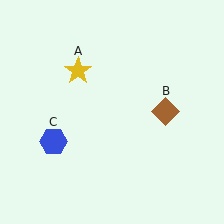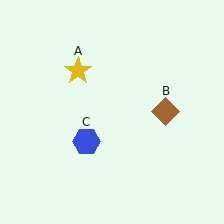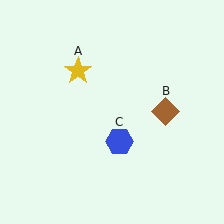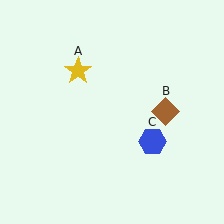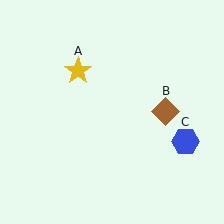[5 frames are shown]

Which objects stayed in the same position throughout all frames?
Yellow star (object A) and brown diamond (object B) remained stationary.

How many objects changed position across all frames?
1 object changed position: blue hexagon (object C).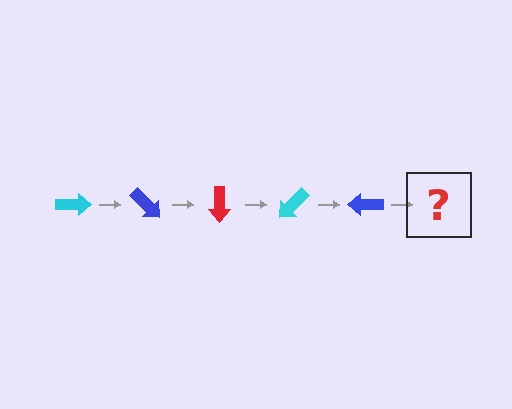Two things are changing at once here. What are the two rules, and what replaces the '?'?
The two rules are that it rotates 45 degrees each step and the color cycles through cyan, blue, and red. The '?' should be a red arrow, rotated 225 degrees from the start.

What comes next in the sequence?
The next element should be a red arrow, rotated 225 degrees from the start.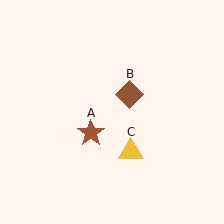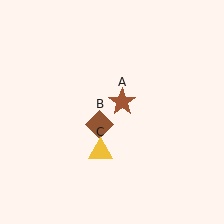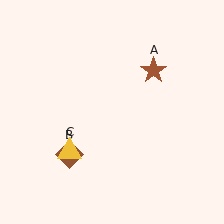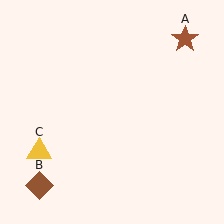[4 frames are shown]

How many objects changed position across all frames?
3 objects changed position: brown star (object A), brown diamond (object B), yellow triangle (object C).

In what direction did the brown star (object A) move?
The brown star (object A) moved up and to the right.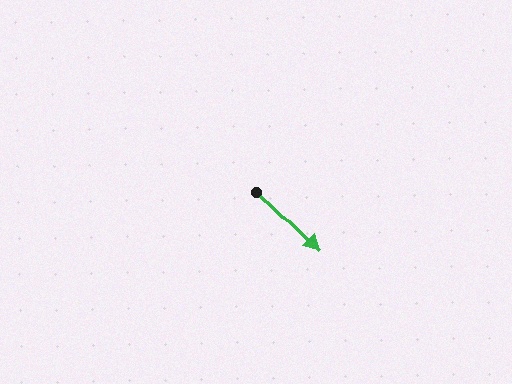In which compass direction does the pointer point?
Southeast.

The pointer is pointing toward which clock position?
Roughly 4 o'clock.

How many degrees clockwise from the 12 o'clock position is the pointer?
Approximately 133 degrees.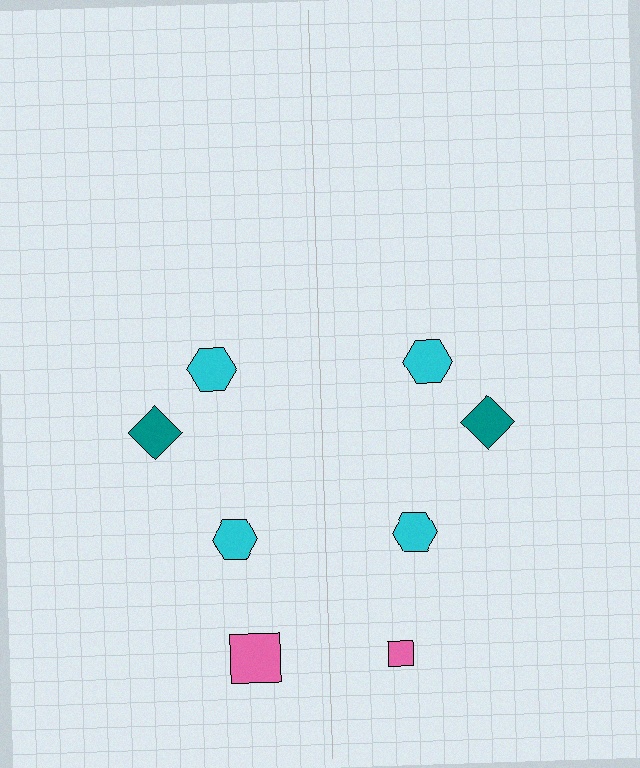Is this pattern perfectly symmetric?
No, the pattern is not perfectly symmetric. The pink square on the right side has a different size than its mirror counterpart.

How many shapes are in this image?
There are 8 shapes in this image.